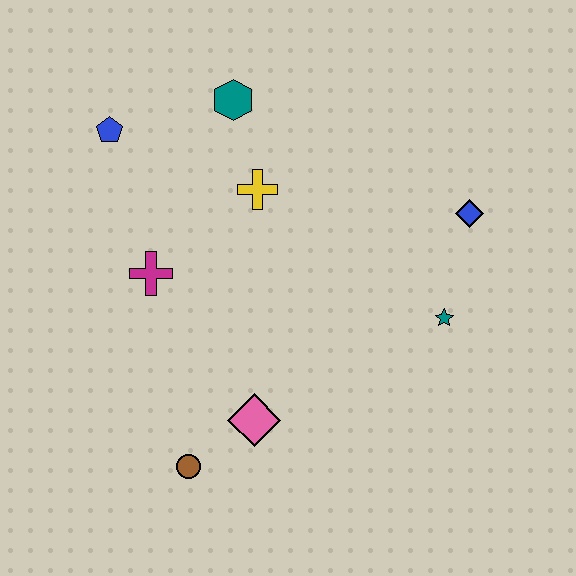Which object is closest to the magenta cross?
The yellow cross is closest to the magenta cross.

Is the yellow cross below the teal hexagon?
Yes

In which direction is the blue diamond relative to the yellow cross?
The blue diamond is to the right of the yellow cross.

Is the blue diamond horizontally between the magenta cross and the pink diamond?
No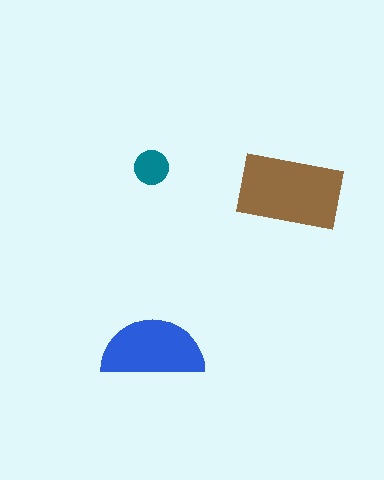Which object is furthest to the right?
The brown rectangle is rightmost.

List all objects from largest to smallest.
The brown rectangle, the blue semicircle, the teal circle.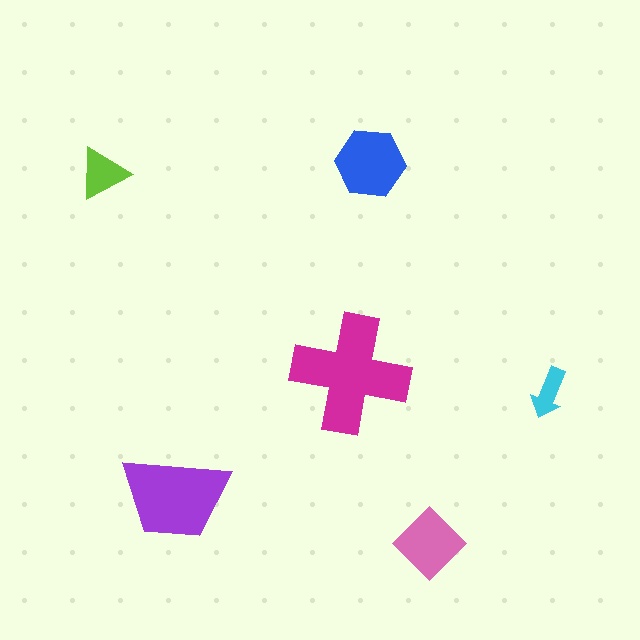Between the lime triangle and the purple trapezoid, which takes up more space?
The purple trapezoid.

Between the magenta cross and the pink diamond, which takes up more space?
The magenta cross.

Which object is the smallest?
The cyan arrow.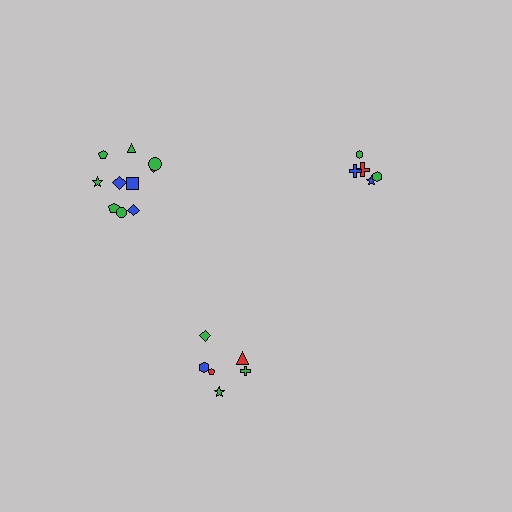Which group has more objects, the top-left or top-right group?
The top-left group.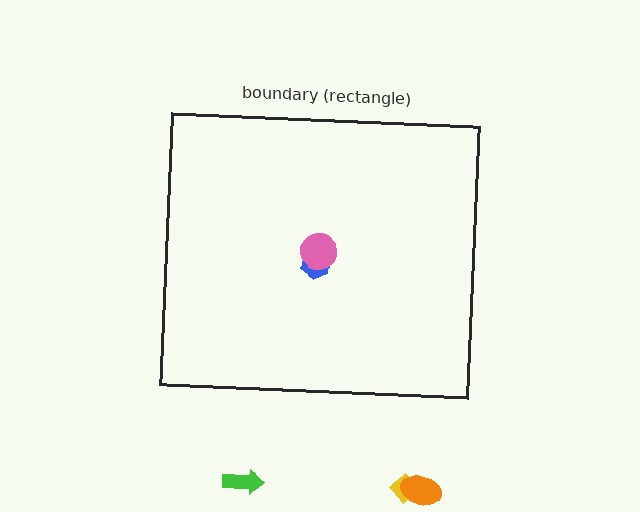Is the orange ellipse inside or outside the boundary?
Outside.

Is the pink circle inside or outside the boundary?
Inside.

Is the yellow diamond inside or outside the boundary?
Outside.